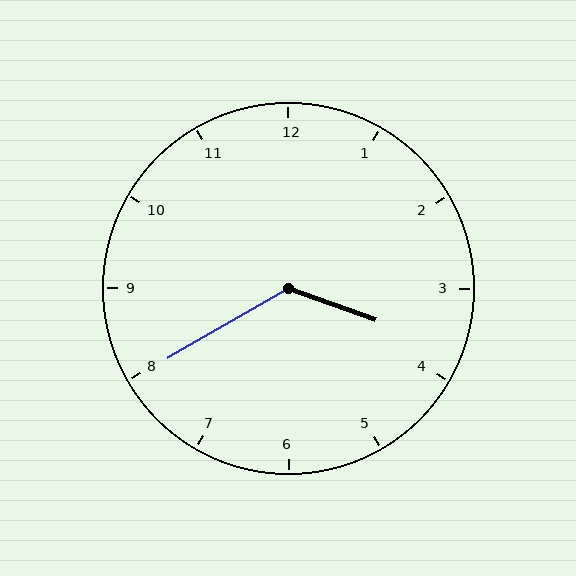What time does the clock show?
3:40.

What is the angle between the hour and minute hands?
Approximately 130 degrees.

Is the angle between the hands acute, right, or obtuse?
It is obtuse.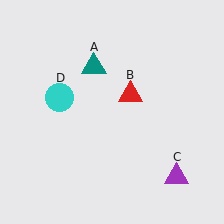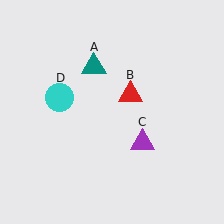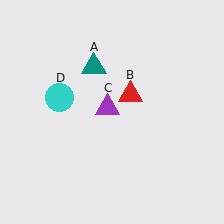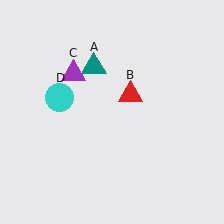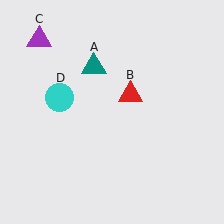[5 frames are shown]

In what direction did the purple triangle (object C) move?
The purple triangle (object C) moved up and to the left.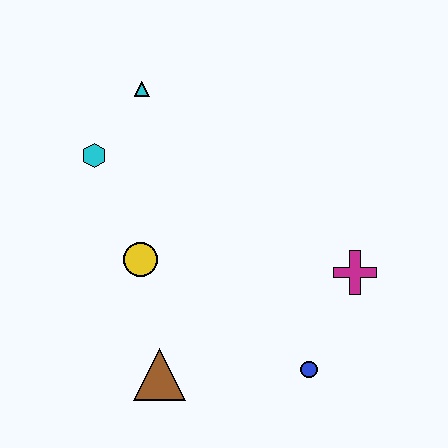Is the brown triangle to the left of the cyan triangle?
No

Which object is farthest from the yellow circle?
The magenta cross is farthest from the yellow circle.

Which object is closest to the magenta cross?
The blue circle is closest to the magenta cross.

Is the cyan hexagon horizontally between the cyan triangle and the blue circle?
No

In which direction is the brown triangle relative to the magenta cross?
The brown triangle is to the left of the magenta cross.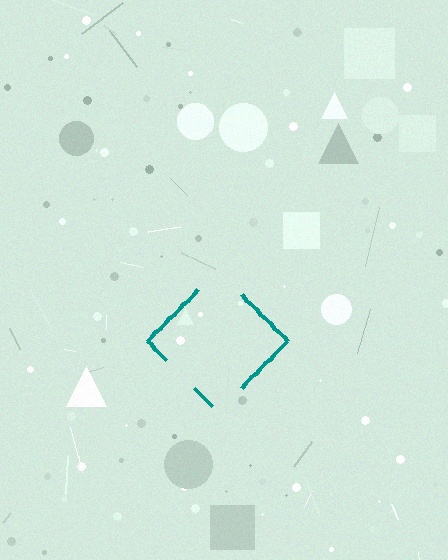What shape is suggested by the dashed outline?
The dashed outline suggests a diamond.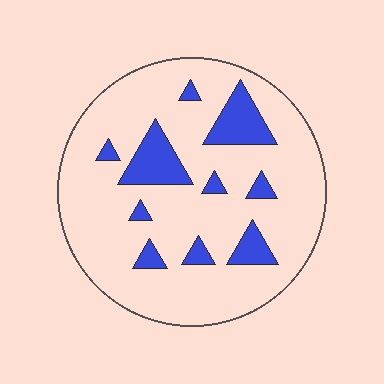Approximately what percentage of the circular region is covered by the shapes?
Approximately 15%.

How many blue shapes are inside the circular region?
10.